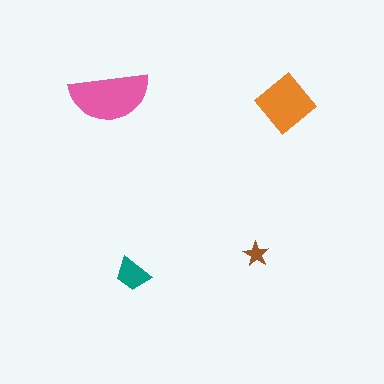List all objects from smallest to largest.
The brown star, the teal trapezoid, the orange diamond, the pink semicircle.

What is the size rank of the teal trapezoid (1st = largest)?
3rd.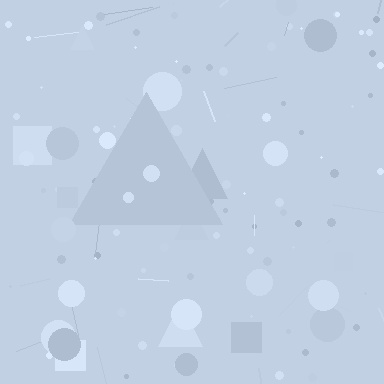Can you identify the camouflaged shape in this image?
The camouflaged shape is a triangle.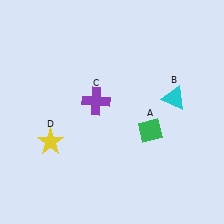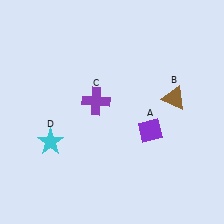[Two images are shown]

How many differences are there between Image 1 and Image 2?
There are 3 differences between the two images.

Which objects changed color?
A changed from green to purple. B changed from cyan to brown. D changed from yellow to cyan.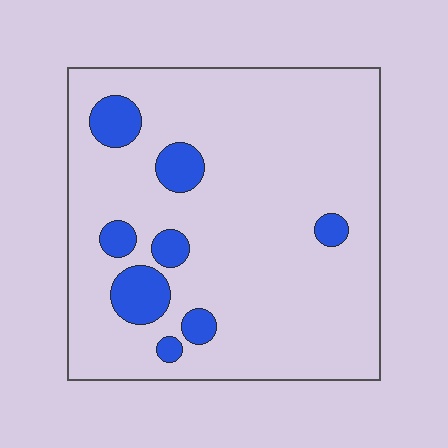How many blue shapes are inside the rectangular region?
8.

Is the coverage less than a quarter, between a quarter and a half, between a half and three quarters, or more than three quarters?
Less than a quarter.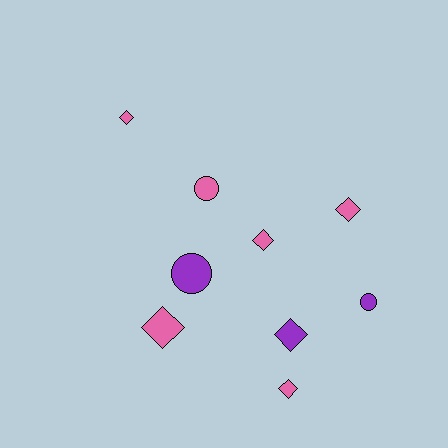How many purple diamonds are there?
There is 1 purple diamond.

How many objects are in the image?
There are 9 objects.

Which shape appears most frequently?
Diamond, with 6 objects.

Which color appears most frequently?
Pink, with 6 objects.